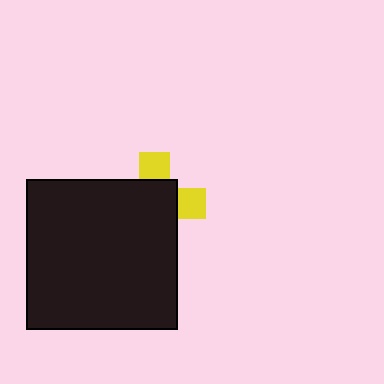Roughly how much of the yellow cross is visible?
A small part of it is visible (roughly 32%).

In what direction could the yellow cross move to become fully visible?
The yellow cross could move toward the upper-right. That would shift it out from behind the black square entirely.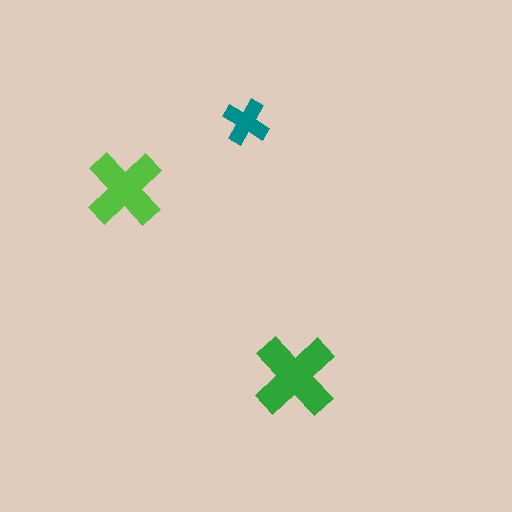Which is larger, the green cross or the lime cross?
The green one.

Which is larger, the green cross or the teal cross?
The green one.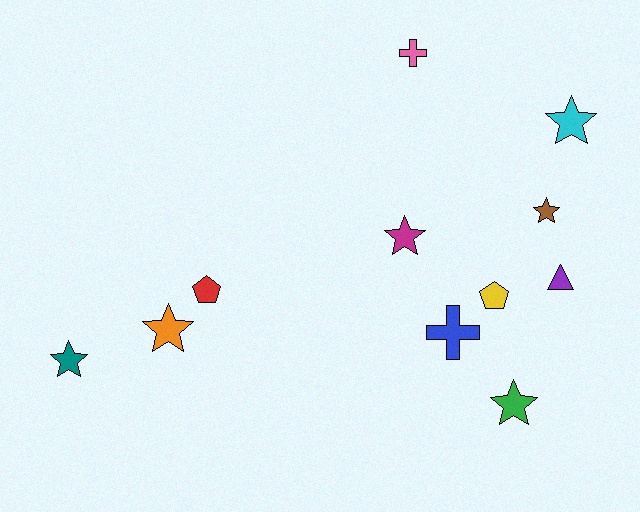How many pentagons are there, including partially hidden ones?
There are 2 pentagons.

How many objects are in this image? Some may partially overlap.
There are 11 objects.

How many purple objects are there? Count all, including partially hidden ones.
There is 1 purple object.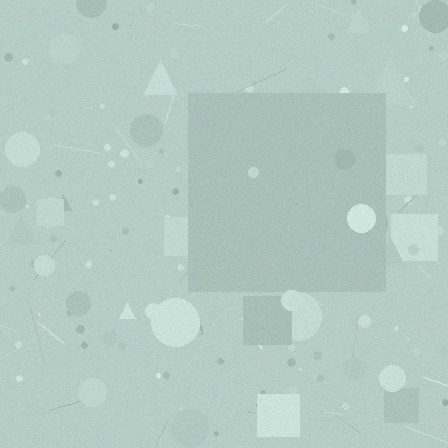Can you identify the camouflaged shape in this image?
The camouflaged shape is a square.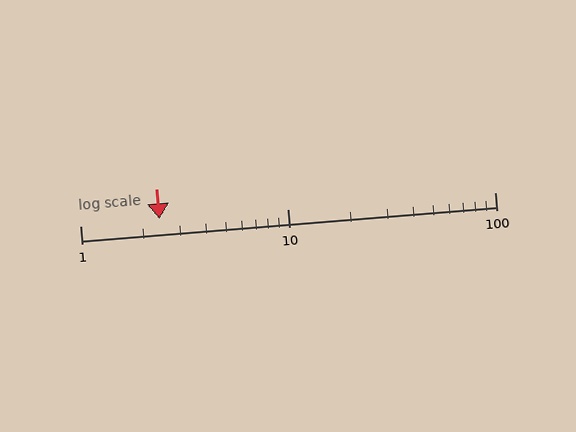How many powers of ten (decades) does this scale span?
The scale spans 2 decades, from 1 to 100.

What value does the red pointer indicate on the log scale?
The pointer indicates approximately 2.4.